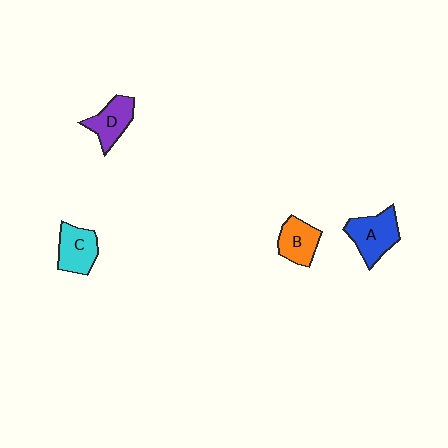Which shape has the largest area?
Shape A (blue).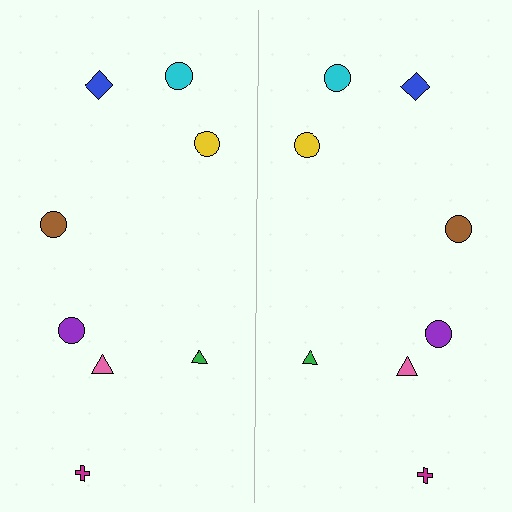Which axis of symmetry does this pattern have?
The pattern has a vertical axis of symmetry running through the center of the image.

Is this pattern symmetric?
Yes, this pattern has bilateral (reflection) symmetry.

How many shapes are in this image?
There are 16 shapes in this image.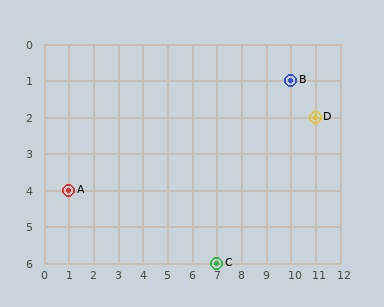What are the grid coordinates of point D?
Point D is at grid coordinates (11, 2).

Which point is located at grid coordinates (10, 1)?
Point B is at (10, 1).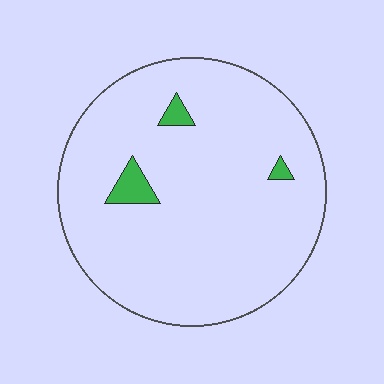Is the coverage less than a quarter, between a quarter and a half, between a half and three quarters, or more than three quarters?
Less than a quarter.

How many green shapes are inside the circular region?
3.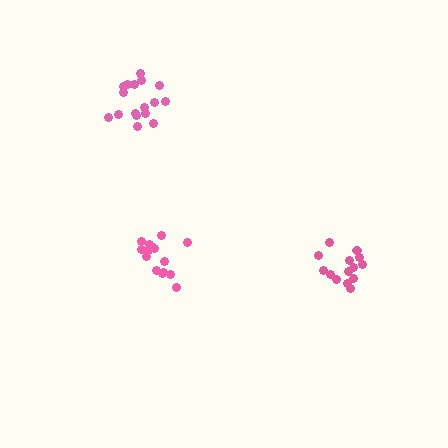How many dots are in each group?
Group 1: 14 dots, Group 2: 17 dots, Group 3: 15 dots (46 total).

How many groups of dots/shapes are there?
There are 3 groups.